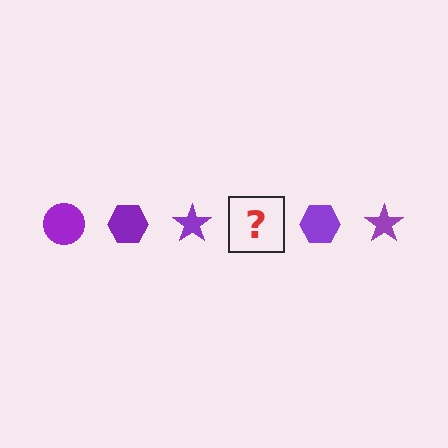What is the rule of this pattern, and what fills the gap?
The rule is that the pattern cycles through circle, hexagon, star shapes in purple. The gap should be filled with a purple circle.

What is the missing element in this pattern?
The missing element is a purple circle.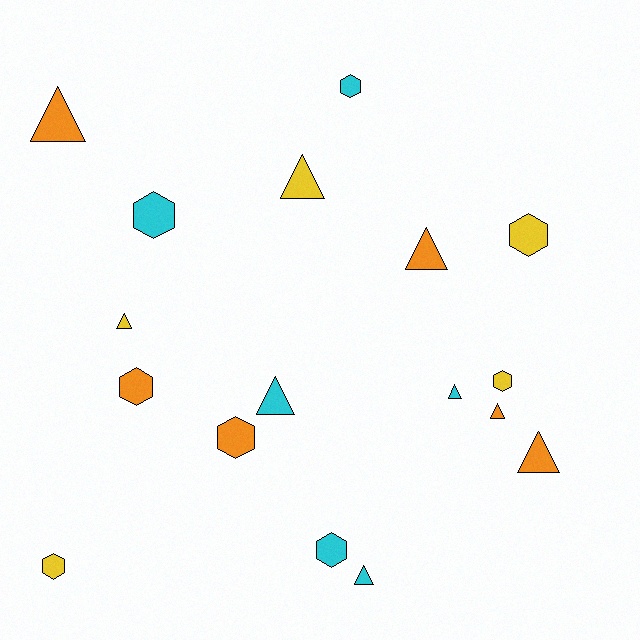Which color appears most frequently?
Orange, with 6 objects.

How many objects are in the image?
There are 17 objects.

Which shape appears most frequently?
Triangle, with 9 objects.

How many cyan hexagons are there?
There are 3 cyan hexagons.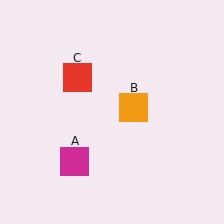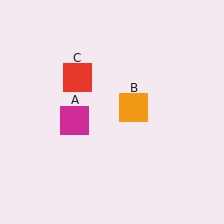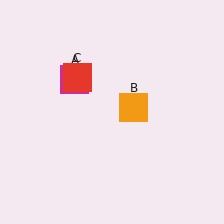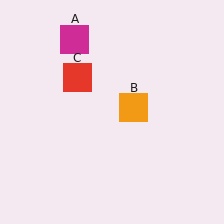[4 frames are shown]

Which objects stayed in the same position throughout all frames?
Orange square (object B) and red square (object C) remained stationary.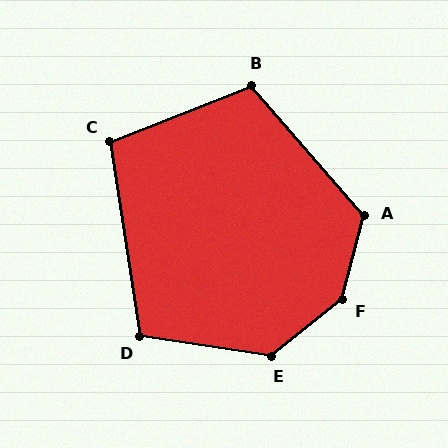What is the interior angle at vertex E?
Approximately 133 degrees (obtuse).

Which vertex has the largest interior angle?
F, at approximately 143 degrees.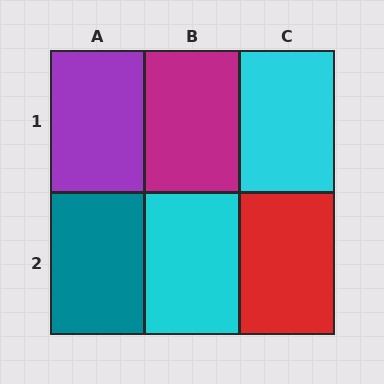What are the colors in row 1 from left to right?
Purple, magenta, cyan.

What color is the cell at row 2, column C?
Red.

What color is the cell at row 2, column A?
Teal.